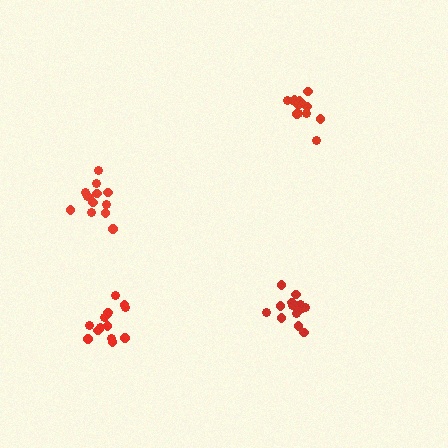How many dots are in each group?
Group 1: 14 dots, Group 2: 13 dots, Group 3: 14 dots, Group 4: 13 dots (54 total).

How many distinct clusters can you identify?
There are 4 distinct clusters.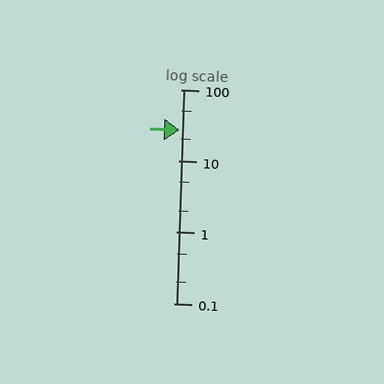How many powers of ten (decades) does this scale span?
The scale spans 3 decades, from 0.1 to 100.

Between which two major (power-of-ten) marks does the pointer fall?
The pointer is between 10 and 100.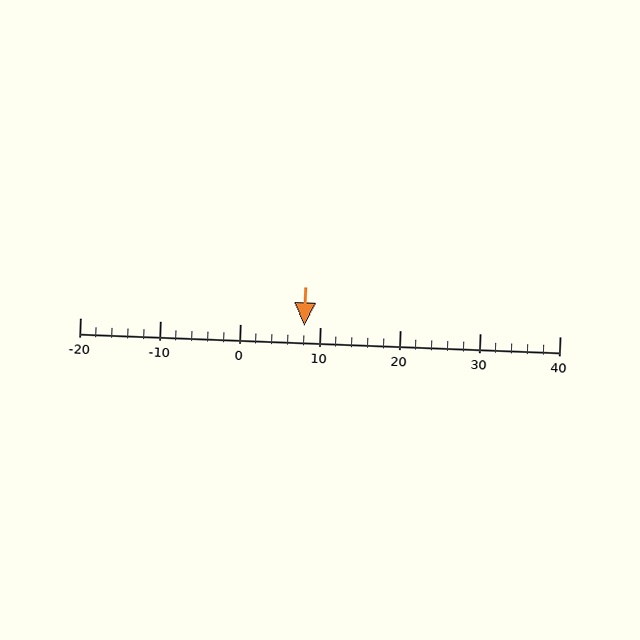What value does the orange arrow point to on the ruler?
The orange arrow points to approximately 8.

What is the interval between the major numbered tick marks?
The major tick marks are spaced 10 units apart.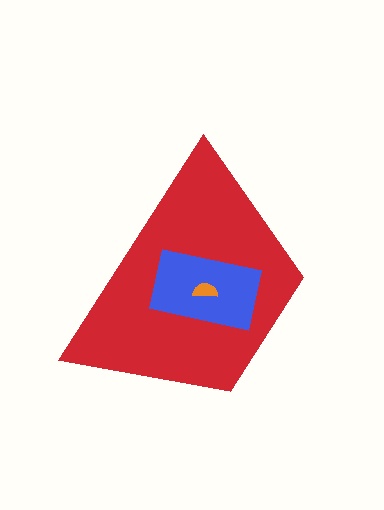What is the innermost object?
The orange semicircle.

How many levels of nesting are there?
3.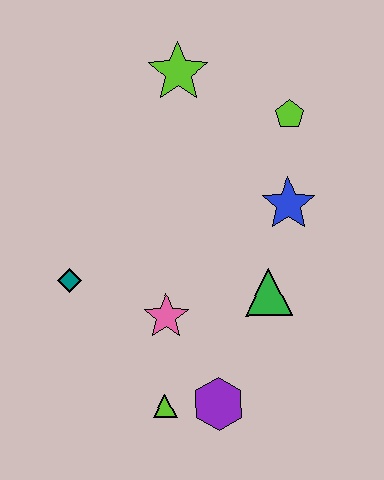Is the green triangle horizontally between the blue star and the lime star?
Yes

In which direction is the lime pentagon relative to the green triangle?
The lime pentagon is above the green triangle.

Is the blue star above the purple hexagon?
Yes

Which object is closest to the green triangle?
The blue star is closest to the green triangle.